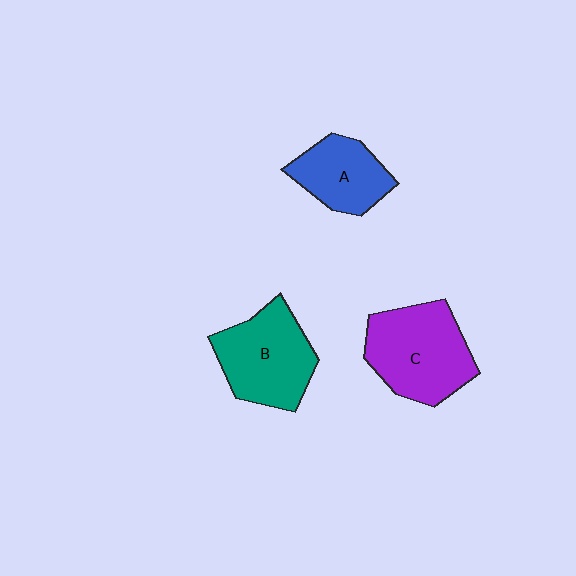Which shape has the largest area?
Shape C (purple).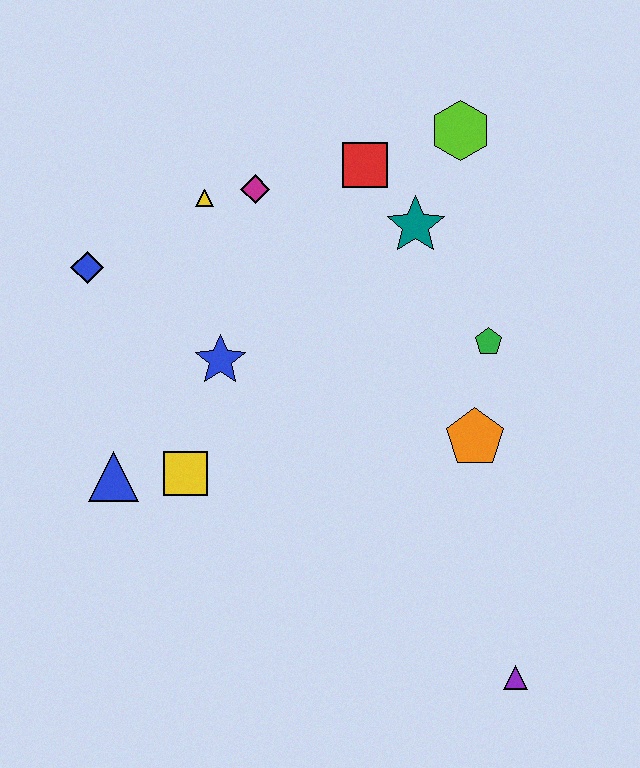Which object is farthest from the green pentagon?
The blue diamond is farthest from the green pentagon.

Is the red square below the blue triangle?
No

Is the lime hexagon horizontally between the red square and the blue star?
No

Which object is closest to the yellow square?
The blue triangle is closest to the yellow square.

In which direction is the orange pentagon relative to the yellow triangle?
The orange pentagon is to the right of the yellow triangle.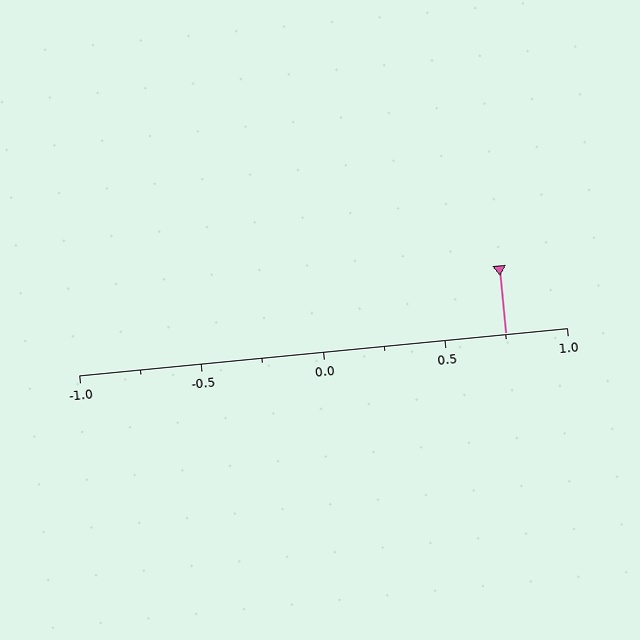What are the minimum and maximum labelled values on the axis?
The axis runs from -1.0 to 1.0.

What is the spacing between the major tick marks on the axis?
The major ticks are spaced 0.5 apart.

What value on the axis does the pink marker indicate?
The marker indicates approximately 0.75.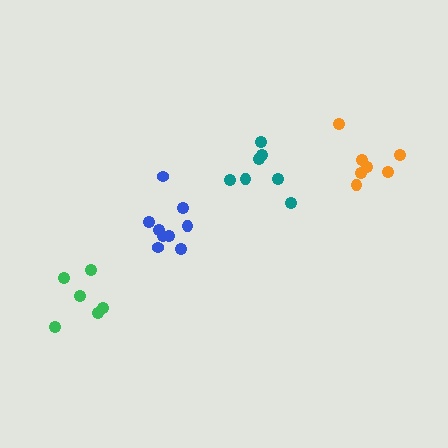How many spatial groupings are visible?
There are 4 spatial groupings.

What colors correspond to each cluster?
The clusters are colored: blue, orange, teal, green.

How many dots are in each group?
Group 1: 9 dots, Group 2: 7 dots, Group 3: 7 dots, Group 4: 6 dots (29 total).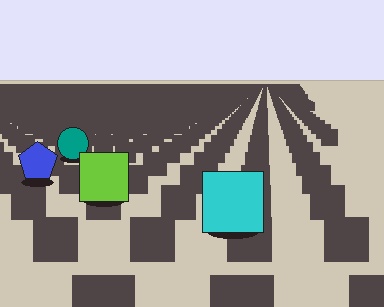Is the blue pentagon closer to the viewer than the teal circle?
Yes. The blue pentagon is closer — you can tell from the texture gradient: the ground texture is coarser near it.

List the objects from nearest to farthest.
From nearest to farthest: the cyan square, the lime square, the blue pentagon, the teal circle.